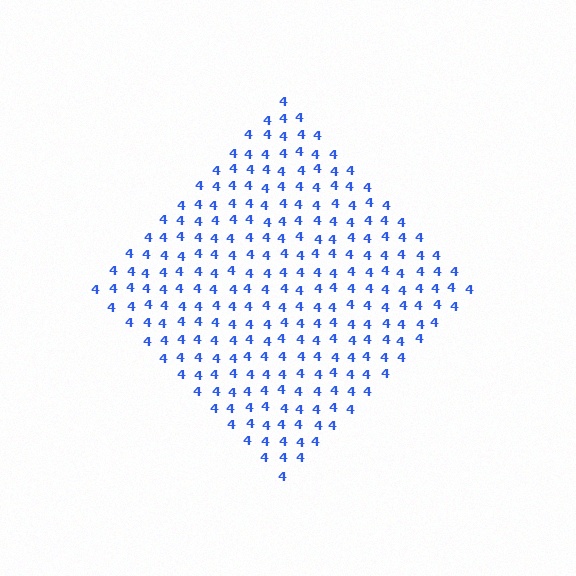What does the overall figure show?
The overall figure shows a diamond.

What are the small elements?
The small elements are digit 4's.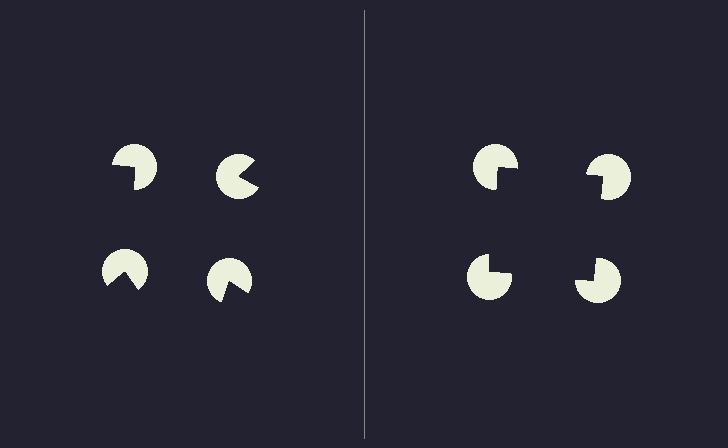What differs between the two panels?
The pac-man discs are positioned identically on both sides; only the wedge orientations differ. On the right they align to a square; on the left they are misaligned.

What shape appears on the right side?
An illusory square.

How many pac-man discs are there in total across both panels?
8 — 4 on each side.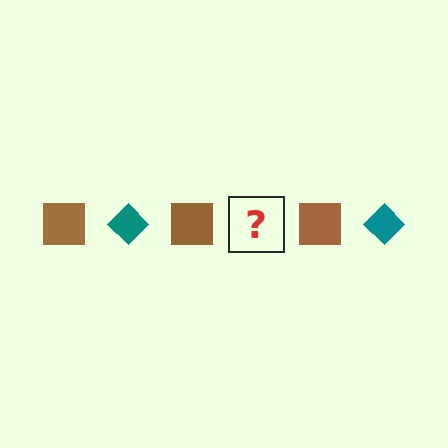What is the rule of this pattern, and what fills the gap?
The rule is that the pattern alternates between brown square and teal diamond. The gap should be filled with a teal diamond.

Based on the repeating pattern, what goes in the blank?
The blank should be a teal diamond.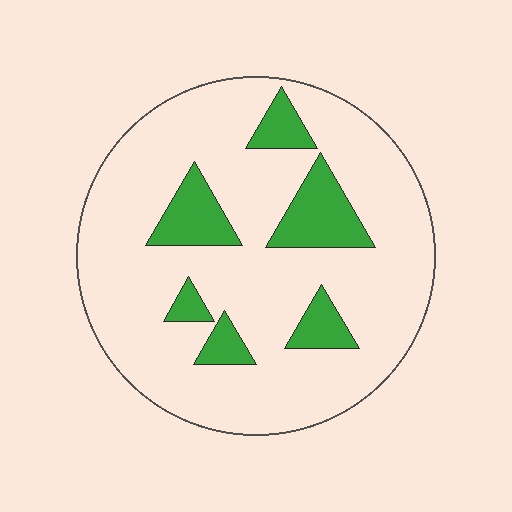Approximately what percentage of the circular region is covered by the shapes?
Approximately 15%.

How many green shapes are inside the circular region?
6.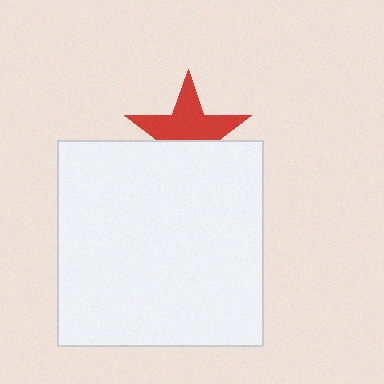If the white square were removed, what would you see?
You would see the complete red star.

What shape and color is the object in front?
The object in front is a white square.